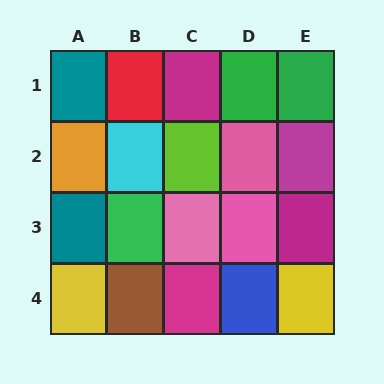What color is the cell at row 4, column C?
Magenta.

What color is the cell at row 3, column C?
Pink.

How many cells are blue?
1 cell is blue.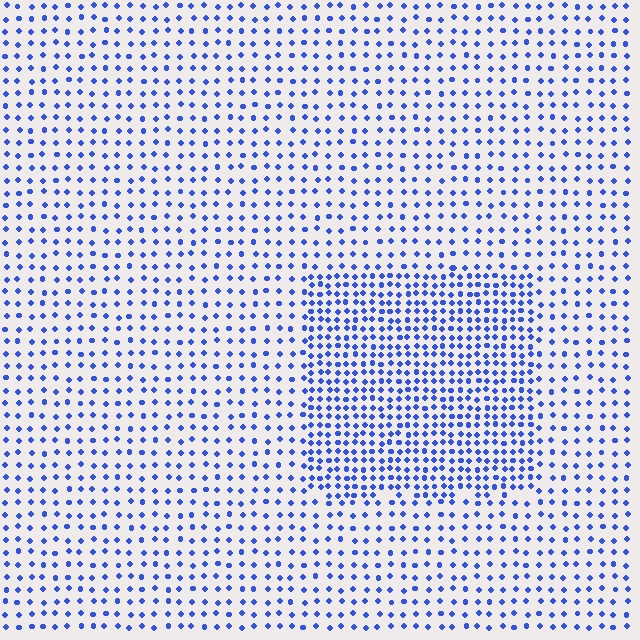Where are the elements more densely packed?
The elements are more densely packed inside the rectangle boundary.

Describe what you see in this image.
The image contains small blue elements arranged at two different densities. A rectangle-shaped region is visible where the elements are more densely packed than the surrounding area.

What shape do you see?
I see a rectangle.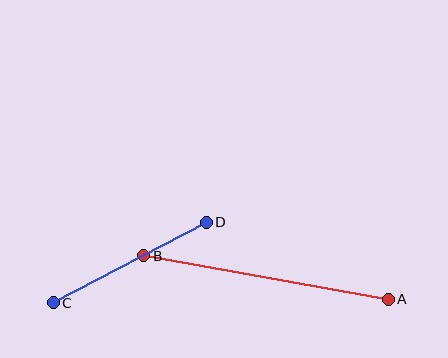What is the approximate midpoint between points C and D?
The midpoint is at approximately (130, 262) pixels.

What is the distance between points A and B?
The distance is approximately 249 pixels.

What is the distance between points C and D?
The distance is approximately 173 pixels.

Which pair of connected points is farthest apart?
Points A and B are farthest apart.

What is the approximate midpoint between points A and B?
The midpoint is at approximately (266, 277) pixels.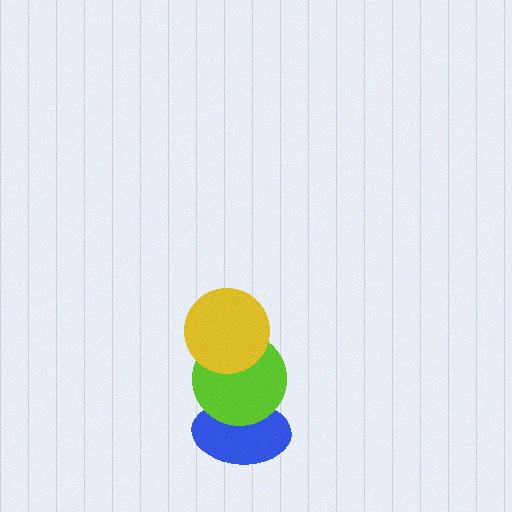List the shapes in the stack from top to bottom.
From top to bottom: the yellow circle, the lime circle, the blue ellipse.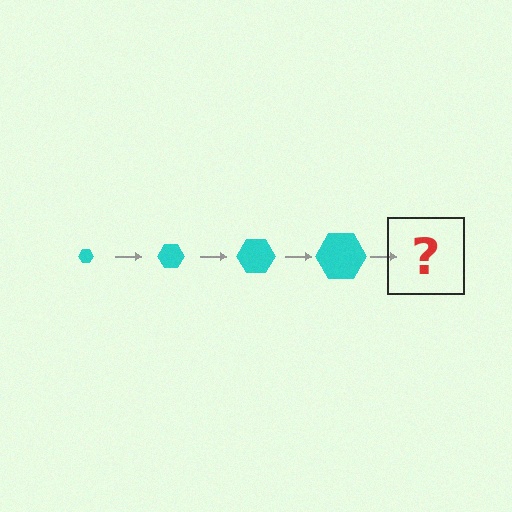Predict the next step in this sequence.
The next step is a cyan hexagon, larger than the previous one.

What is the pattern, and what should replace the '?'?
The pattern is that the hexagon gets progressively larger each step. The '?' should be a cyan hexagon, larger than the previous one.